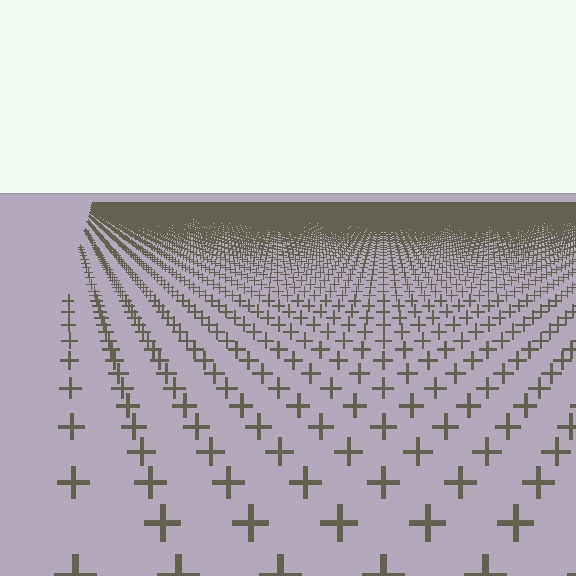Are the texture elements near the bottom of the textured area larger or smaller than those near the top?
Larger. Near the bottom, elements are closer to the viewer and appear at a bigger on-screen size.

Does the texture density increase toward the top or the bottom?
Density increases toward the top.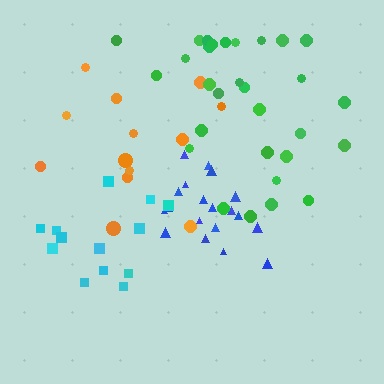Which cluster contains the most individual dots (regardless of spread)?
Green (30).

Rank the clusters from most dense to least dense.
blue, cyan, green, orange.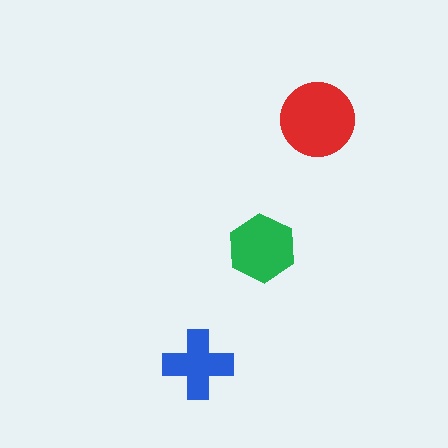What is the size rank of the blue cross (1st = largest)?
3rd.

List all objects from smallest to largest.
The blue cross, the green hexagon, the red circle.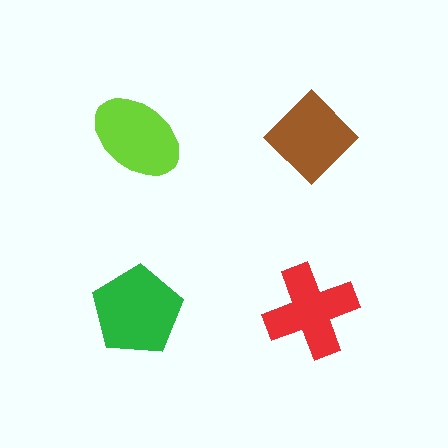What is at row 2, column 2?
A red cross.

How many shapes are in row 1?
2 shapes.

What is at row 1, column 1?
A lime ellipse.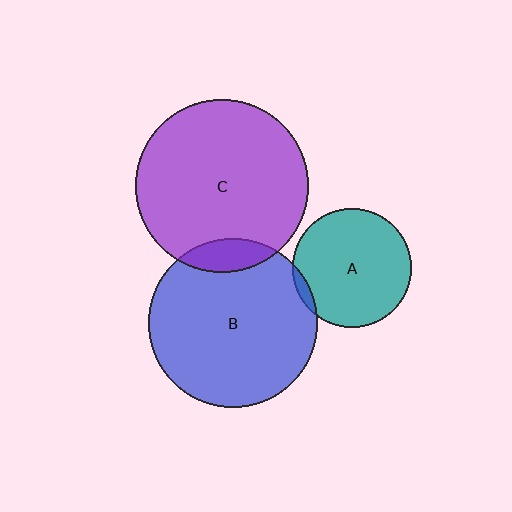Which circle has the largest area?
Circle C (purple).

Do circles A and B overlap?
Yes.